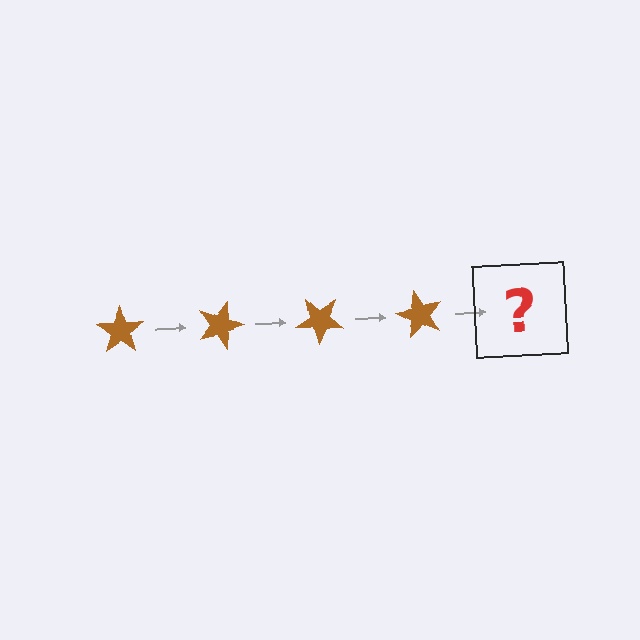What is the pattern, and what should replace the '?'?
The pattern is that the star rotates 20 degrees each step. The '?' should be a brown star rotated 80 degrees.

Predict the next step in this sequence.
The next step is a brown star rotated 80 degrees.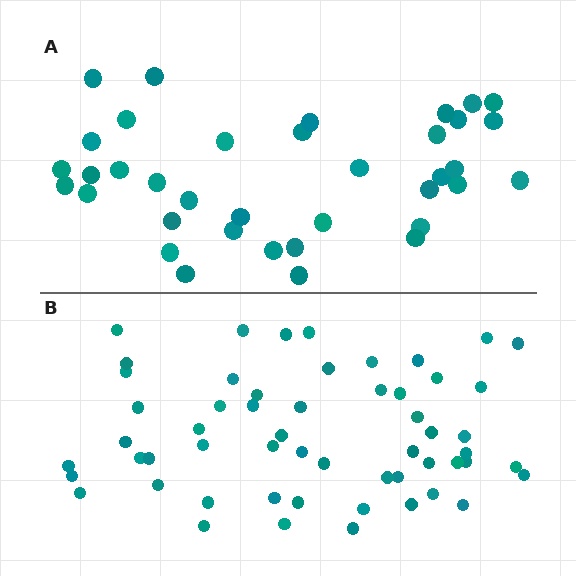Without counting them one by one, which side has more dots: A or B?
Region B (the bottom region) has more dots.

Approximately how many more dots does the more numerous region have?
Region B has approximately 20 more dots than region A.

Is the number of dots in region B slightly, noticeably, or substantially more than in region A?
Region B has substantially more. The ratio is roughly 1.5 to 1.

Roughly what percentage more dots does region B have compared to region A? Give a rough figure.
About 50% more.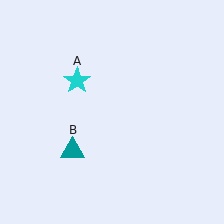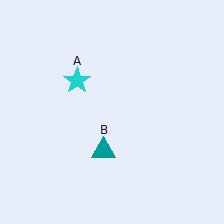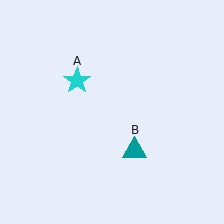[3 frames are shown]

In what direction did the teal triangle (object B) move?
The teal triangle (object B) moved right.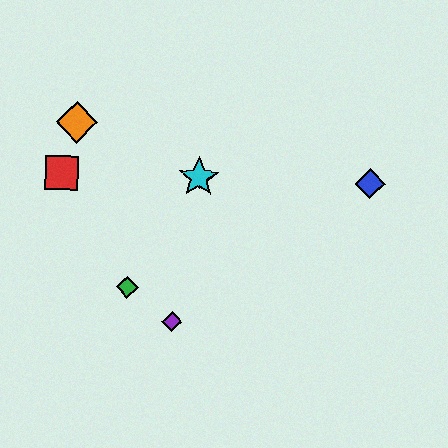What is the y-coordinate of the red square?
The red square is at y≈172.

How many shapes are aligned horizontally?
4 shapes (the red square, the blue diamond, the yellow diamond, the cyan star) are aligned horizontally.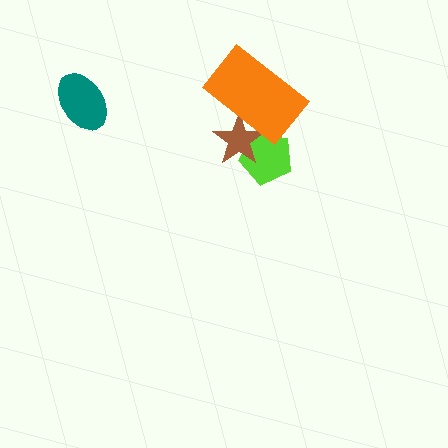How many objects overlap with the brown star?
2 objects overlap with the brown star.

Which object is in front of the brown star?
The orange rectangle is in front of the brown star.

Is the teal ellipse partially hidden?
No, no other shape covers it.